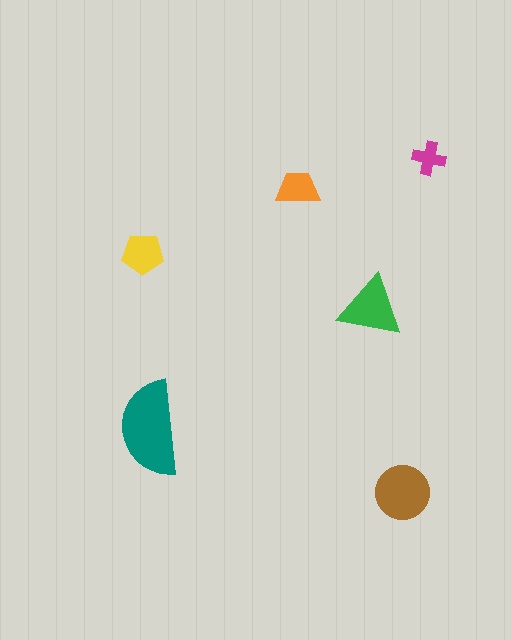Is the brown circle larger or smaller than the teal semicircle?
Smaller.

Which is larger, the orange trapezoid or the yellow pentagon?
The yellow pentagon.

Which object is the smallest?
The magenta cross.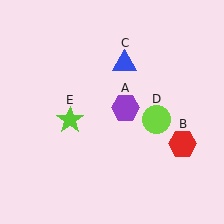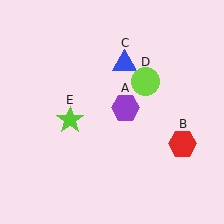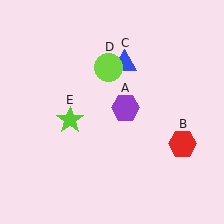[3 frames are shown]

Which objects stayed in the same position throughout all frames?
Purple hexagon (object A) and red hexagon (object B) and blue triangle (object C) and lime star (object E) remained stationary.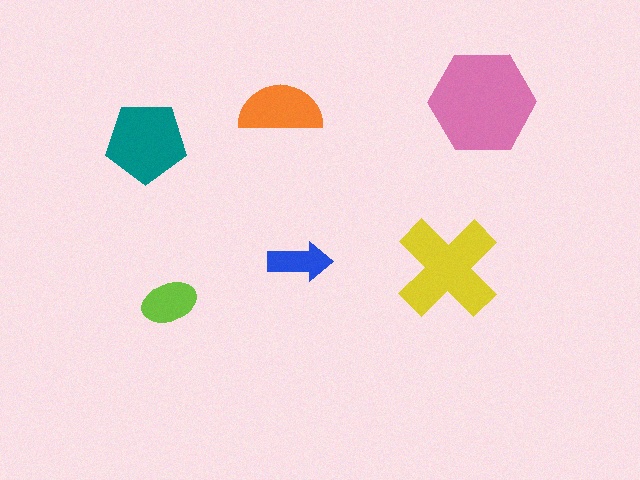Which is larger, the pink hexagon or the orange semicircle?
The pink hexagon.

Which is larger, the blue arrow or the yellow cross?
The yellow cross.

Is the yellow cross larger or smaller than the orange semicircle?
Larger.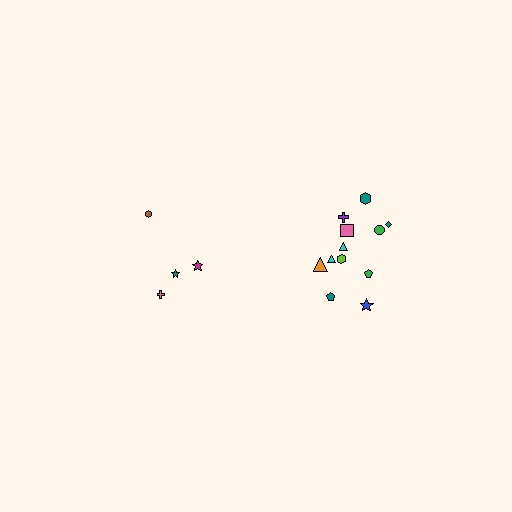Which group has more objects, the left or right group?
The right group.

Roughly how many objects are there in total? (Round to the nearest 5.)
Roughly 15 objects in total.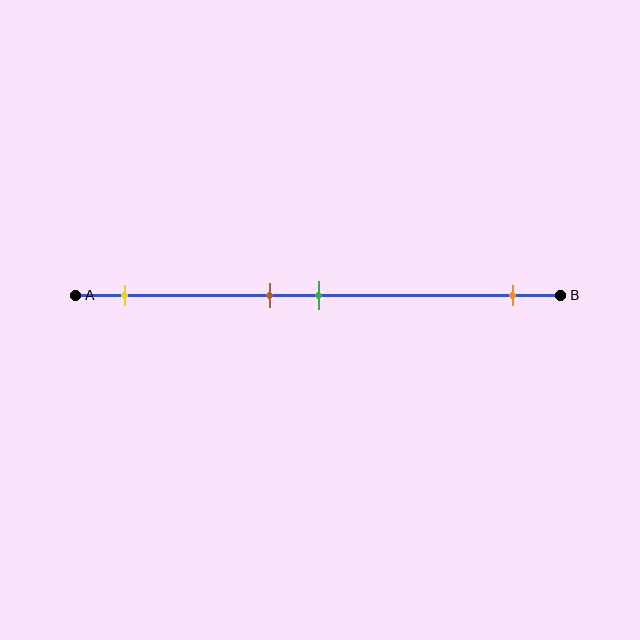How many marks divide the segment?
There are 4 marks dividing the segment.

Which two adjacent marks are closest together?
The brown and green marks are the closest adjacent pair.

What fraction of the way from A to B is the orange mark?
The orange mark is approximately 90% (0.9) of the way from A to B.